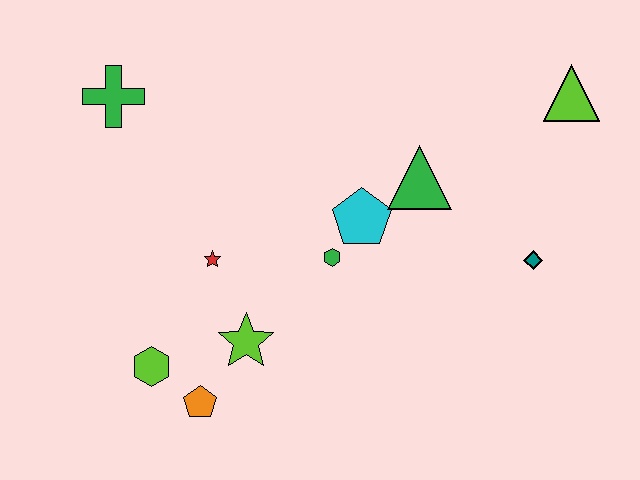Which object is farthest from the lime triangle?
The lime hexagon is farthest from the lime triangle.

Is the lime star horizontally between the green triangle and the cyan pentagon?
No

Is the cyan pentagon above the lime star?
Yes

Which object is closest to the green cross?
The red star is closest to the green cross.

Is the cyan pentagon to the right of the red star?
Yes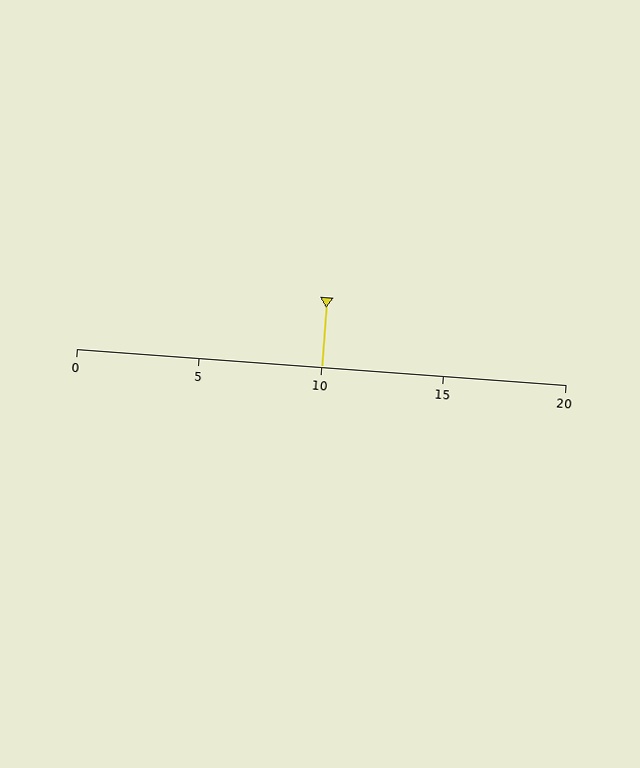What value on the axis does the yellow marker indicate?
The marker indicates approximately 10.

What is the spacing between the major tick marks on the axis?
The major ticks are spaced 5 apart.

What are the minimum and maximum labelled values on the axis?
The axis runs from 0 to 20.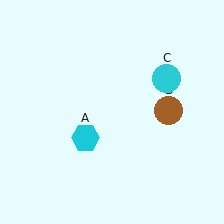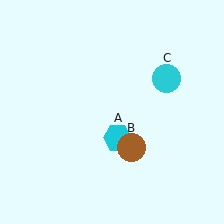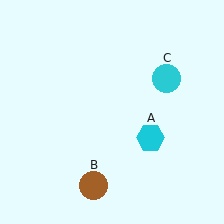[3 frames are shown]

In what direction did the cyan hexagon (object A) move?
The cyan hexagon (object A) moved right.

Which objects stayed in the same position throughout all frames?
Cyan circle (object C) remained stationary.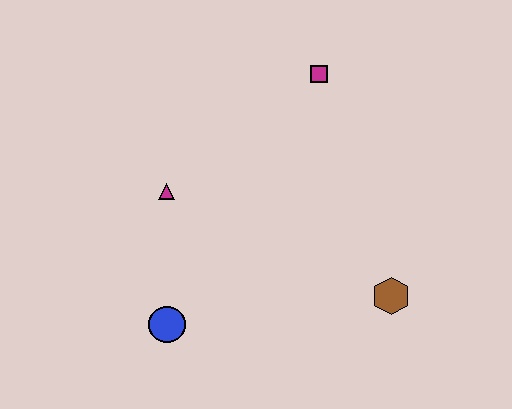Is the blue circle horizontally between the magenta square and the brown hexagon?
No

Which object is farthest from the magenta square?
The blue circle is farthest from the magenta square.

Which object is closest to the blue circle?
The magenta triangle is closest to the blue circle.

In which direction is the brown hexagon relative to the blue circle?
The brown hexagon is to the right of the blue circle.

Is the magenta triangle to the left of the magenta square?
Yes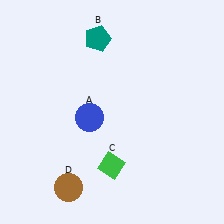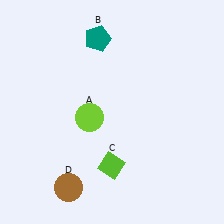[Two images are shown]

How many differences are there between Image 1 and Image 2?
There are 2 differences between the two images.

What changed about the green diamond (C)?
In Image 1, C is green. In Image 2, it changed to lime.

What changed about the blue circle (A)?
In Image 1, A is blue. In Image 2, it changed to lime.